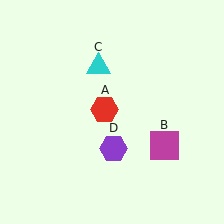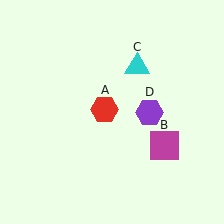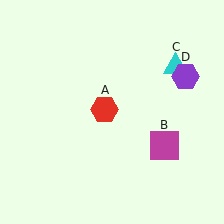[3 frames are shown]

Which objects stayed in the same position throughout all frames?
Red hexagon (object A) and magenta square (object B) remained stationary.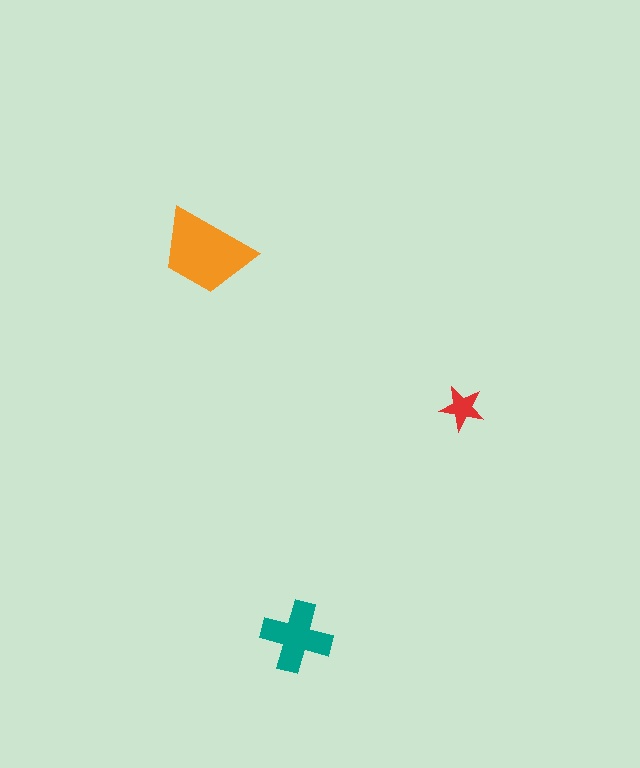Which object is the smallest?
The red star.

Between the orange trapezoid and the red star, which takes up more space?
The orange trapezoid.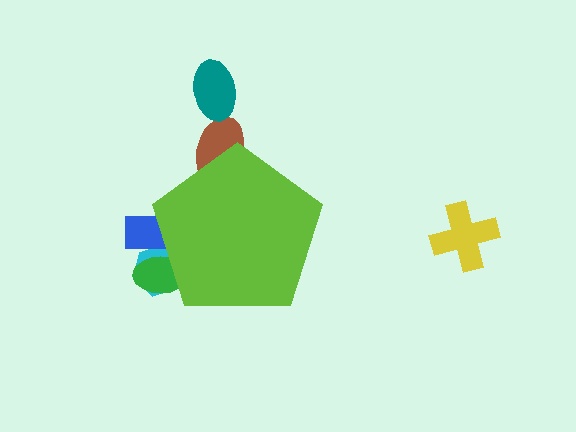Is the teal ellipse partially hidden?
No, the teal ellipse is fully visible.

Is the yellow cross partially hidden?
No, the yellow cross is fully visible.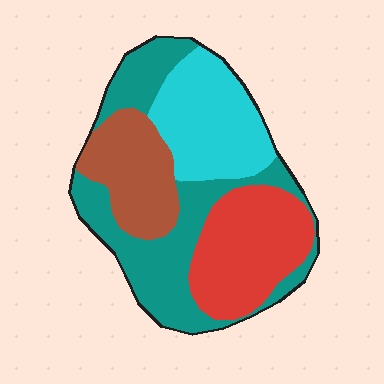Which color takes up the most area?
Teal, at roughly 35%.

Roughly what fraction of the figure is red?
Red covers 24% of the figure.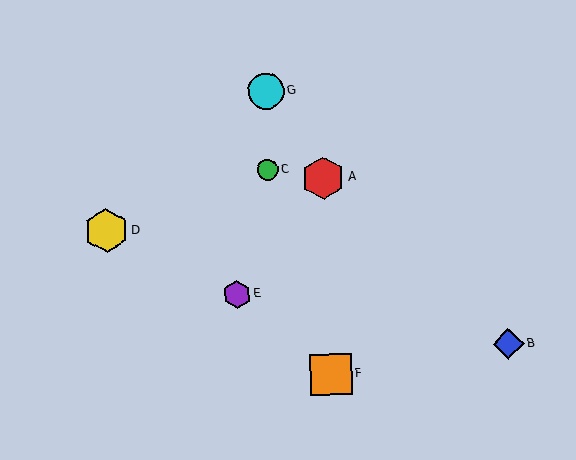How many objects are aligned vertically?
2 objects (A, F) are aligned vertically.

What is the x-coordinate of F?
Object F is at x≈331.